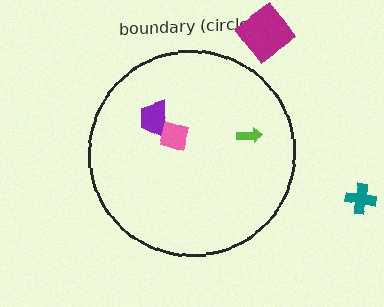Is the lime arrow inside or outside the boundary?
Inside.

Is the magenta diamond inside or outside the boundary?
Outside.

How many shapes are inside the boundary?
3 inside, 2 outside.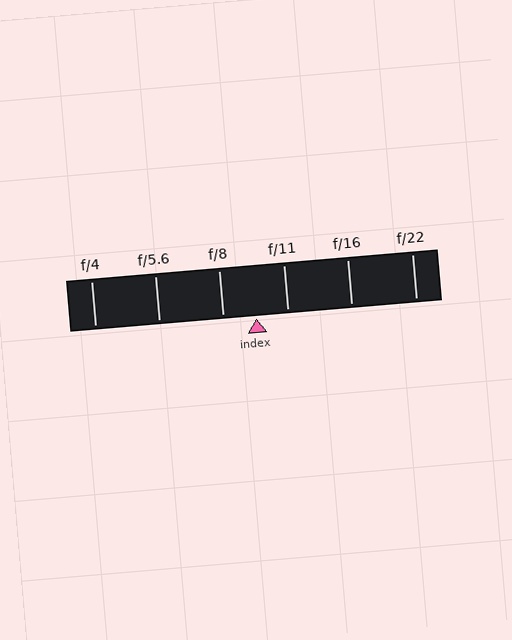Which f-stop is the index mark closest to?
The index mark is closest to f/11.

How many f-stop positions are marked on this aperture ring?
There are 6 f-stop positions marked.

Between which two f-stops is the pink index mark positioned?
The index mark is between f/8 and f/11.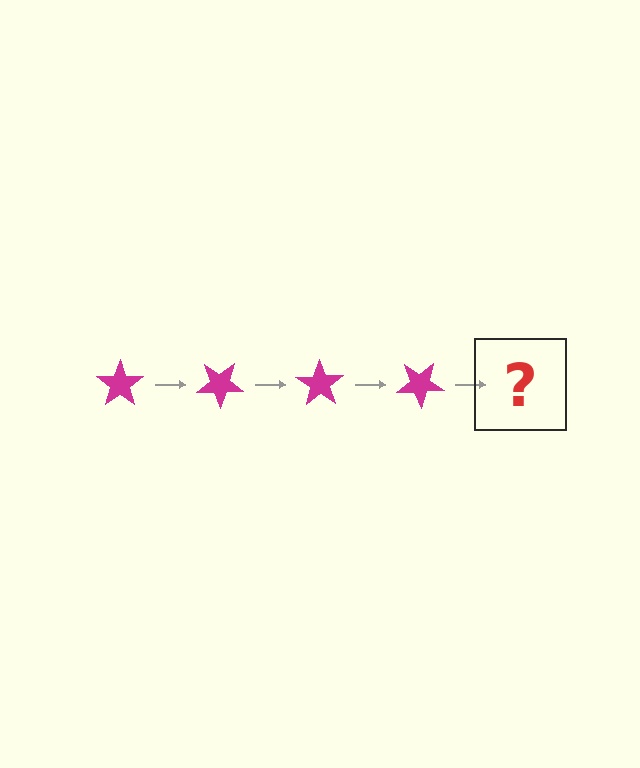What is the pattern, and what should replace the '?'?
The pattern is that the star rotates 35 degrees each step. The '?' should be a magenta star rotated 140 degrees.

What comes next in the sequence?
The next element should be a magenta star rotated 140 degrees.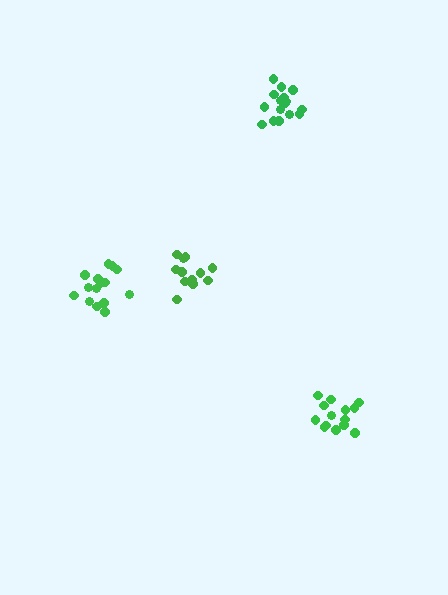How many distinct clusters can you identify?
There are 4 distinct clusters.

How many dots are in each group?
Group 1: 14 dots, Group 2: 12 dots, Group 3: 15 dots, Group 4: 16 dots (57 total).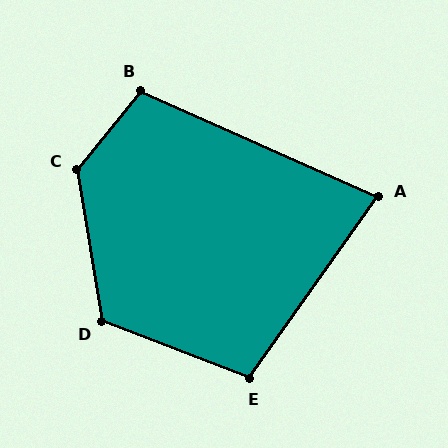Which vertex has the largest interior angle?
C, at approximately 132 degrees.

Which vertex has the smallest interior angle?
A, at approximately 79 degrees.